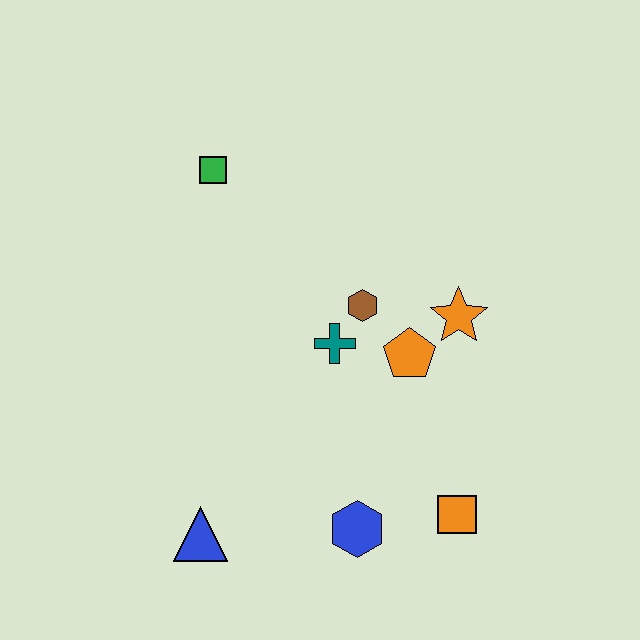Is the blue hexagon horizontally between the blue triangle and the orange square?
Yes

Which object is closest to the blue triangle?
The blue hexagon is closest to the blue triangle.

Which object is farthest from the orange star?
The blue triangle is farthest from the orange star.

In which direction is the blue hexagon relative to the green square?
The blue hexagon is below the green square.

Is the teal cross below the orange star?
Yes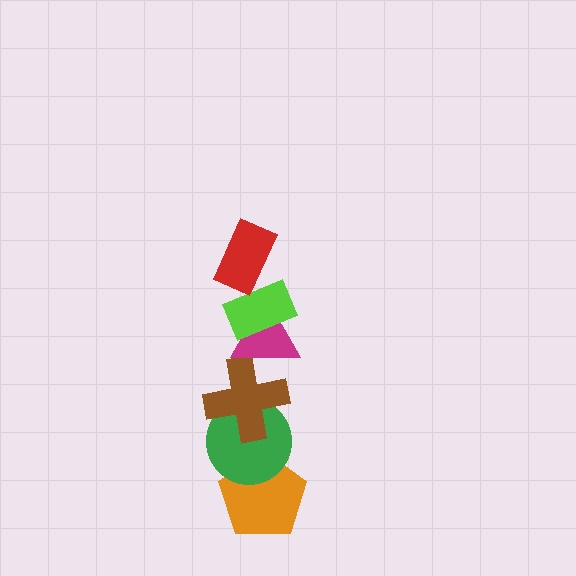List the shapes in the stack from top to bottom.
From top to bottom: the red rectangle, the lime rectangle, the magenta triangle, the brown cross, the green circle, the orange pentagon.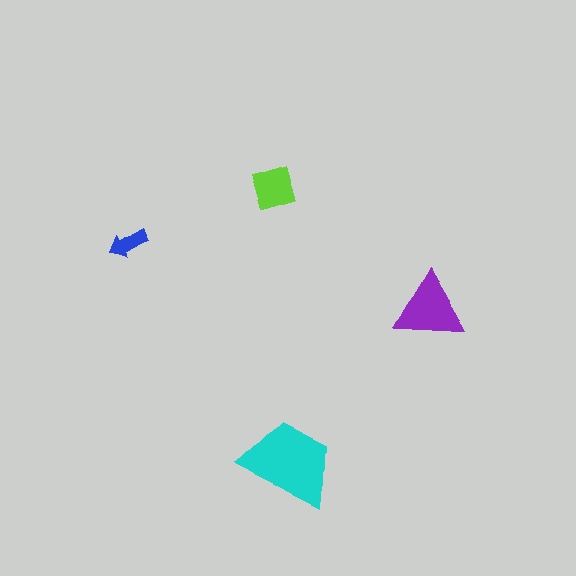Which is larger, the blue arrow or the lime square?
The lime square.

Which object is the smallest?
The blue arrow.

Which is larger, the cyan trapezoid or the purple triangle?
The cyan trapezoid.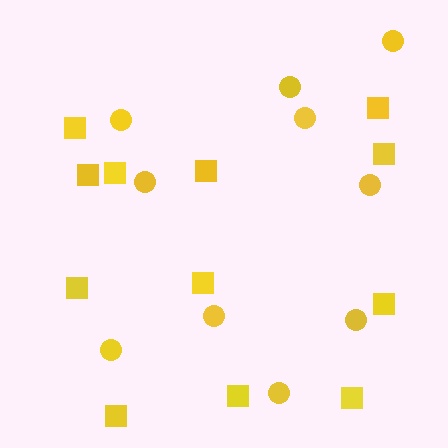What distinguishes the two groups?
There are 2 groups: one group of circles (10) and one group of squares (12).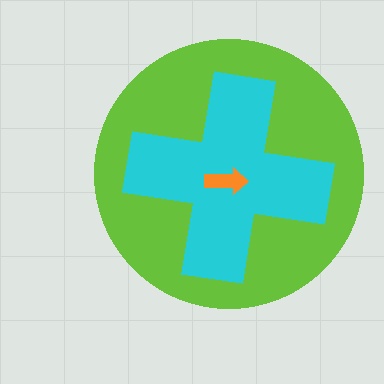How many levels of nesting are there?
3.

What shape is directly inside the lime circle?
The cyan cross.